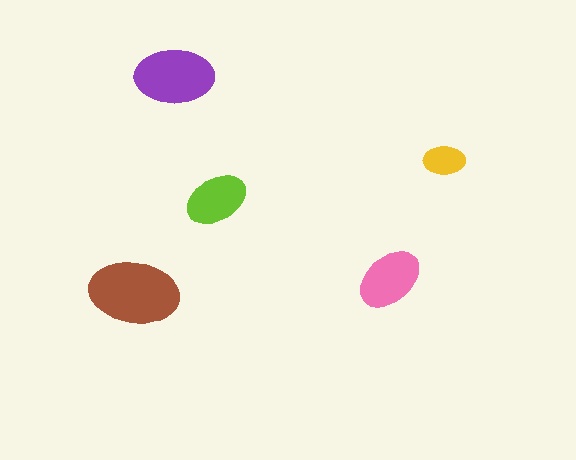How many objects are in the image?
There are 5 objects in the image.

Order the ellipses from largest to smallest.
the brown one, the purple one, the pink one, the lime one, the yellow one.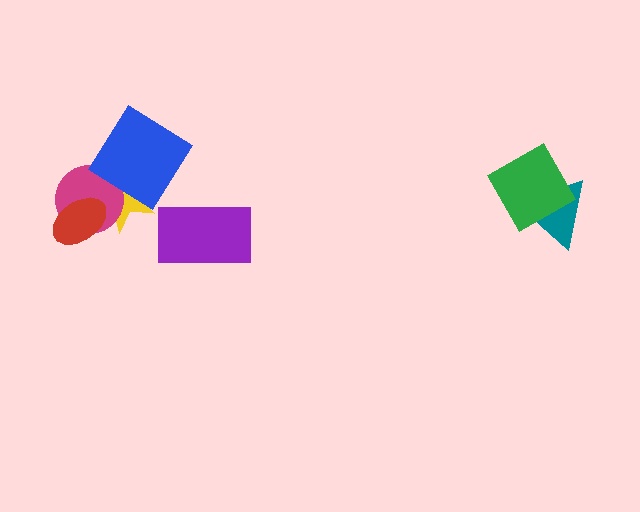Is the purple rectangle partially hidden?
No, no other shape covers it.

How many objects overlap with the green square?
1 object overlaps with the green square.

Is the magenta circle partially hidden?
Yes, it is partially covered by another shape.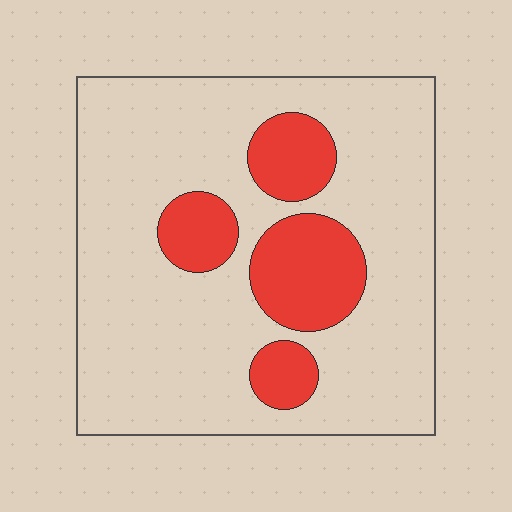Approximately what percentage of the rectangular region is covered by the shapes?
Approximately 20%.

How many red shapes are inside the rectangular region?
4.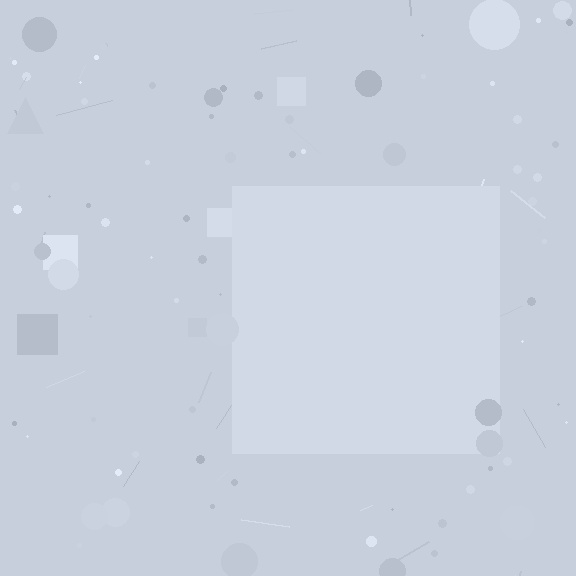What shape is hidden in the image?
A square is hidden in the image.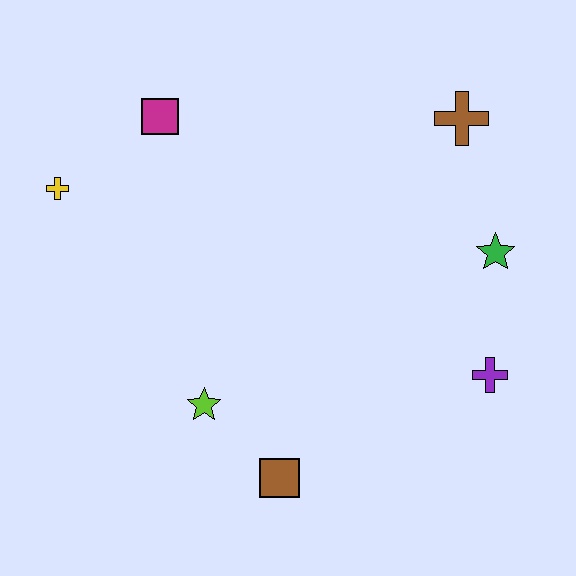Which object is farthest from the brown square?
The brown cross is farthest from the brown square.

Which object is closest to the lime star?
The brown square is closest to the lime star.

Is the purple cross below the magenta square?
Yes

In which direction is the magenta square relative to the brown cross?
The magenta square is to the left of the brown cross.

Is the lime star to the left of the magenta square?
No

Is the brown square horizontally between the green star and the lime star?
Yes